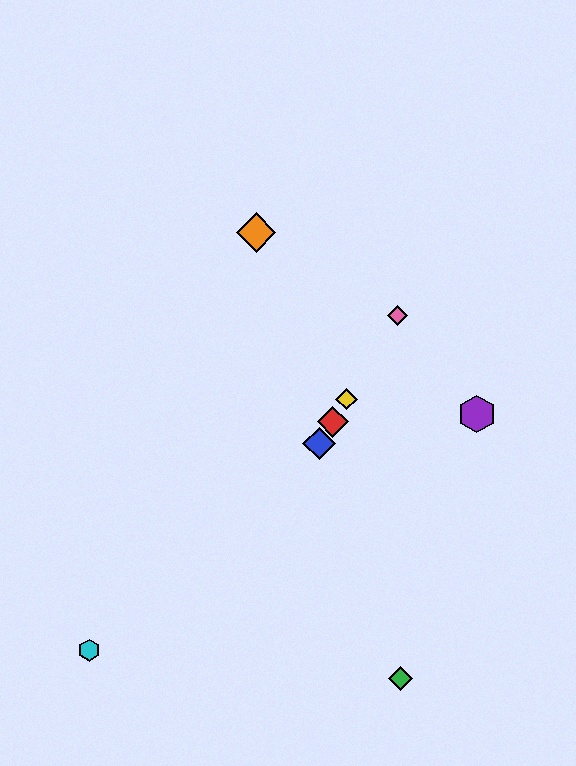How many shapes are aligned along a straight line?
4 shapes (the red diamond, the blue diamond, the yellow diamond, the pink diamond) are aligned along a straight line.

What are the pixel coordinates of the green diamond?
The green diamond is at (401, 678).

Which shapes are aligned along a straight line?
The red diamond, the blue diamond, the yellow diamond, the pink diamond are aligned along a straight line.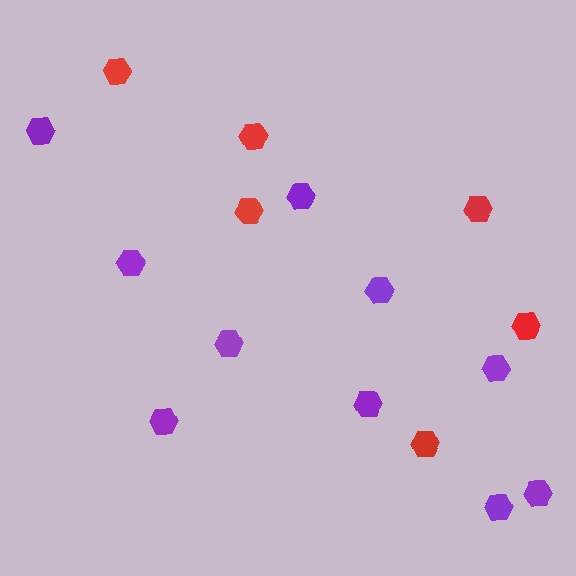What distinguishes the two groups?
There are 2 groups: one group of purple hexagons (10) and one group of red hexagons (6).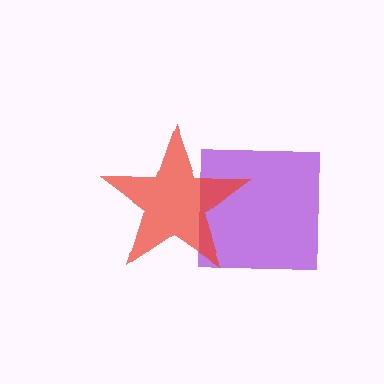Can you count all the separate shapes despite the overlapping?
Yes, there are 2 separate shapes.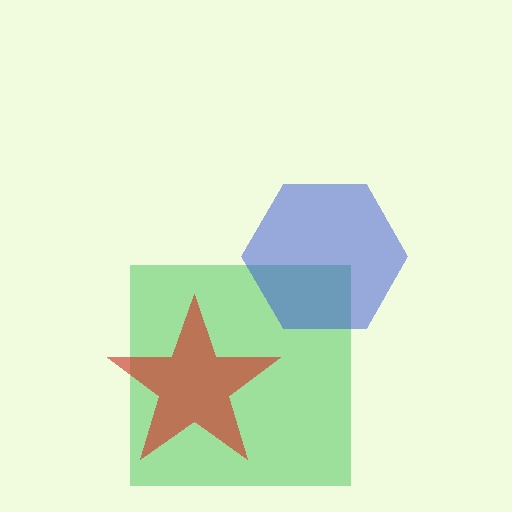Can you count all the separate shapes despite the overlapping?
Yes, there are 3 separate shapes.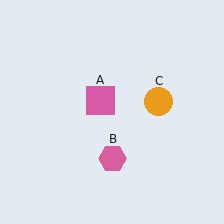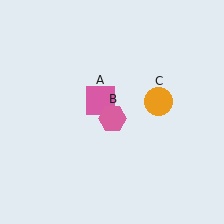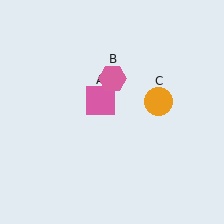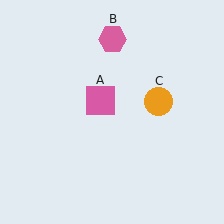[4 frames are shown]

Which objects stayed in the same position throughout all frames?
Pink square (object A) and orange circle (object C) remained stationary.